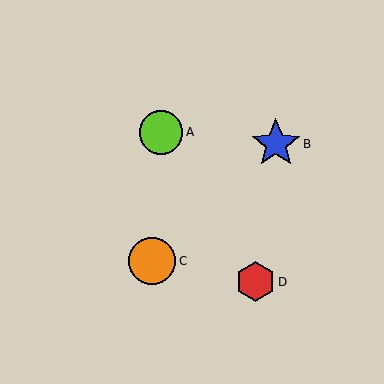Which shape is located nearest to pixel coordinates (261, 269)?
The red hexagon (labeled D) at (255, 282) is nearest to that location.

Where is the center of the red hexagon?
The center of the red hexagon is at (255, 282).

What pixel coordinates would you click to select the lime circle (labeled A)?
Click at (161, 132) to select the lime circle A.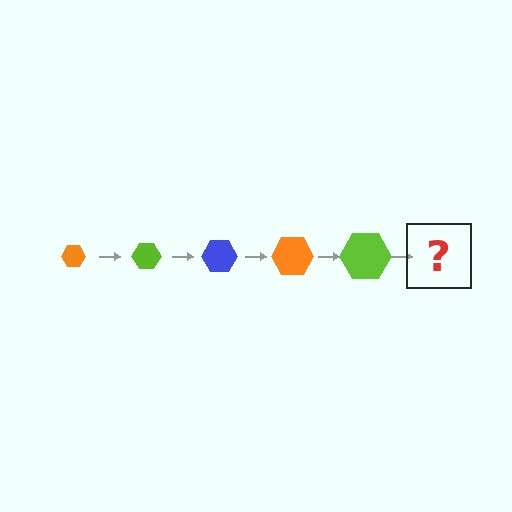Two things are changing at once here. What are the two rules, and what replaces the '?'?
The two rules are that the hexagon grows larger each step and the color cycles through orange, lime, and blue. The '?' should be a blue hexagon, larger than the previous one.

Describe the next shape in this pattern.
It should be a blue hexagon, larger than the previous one.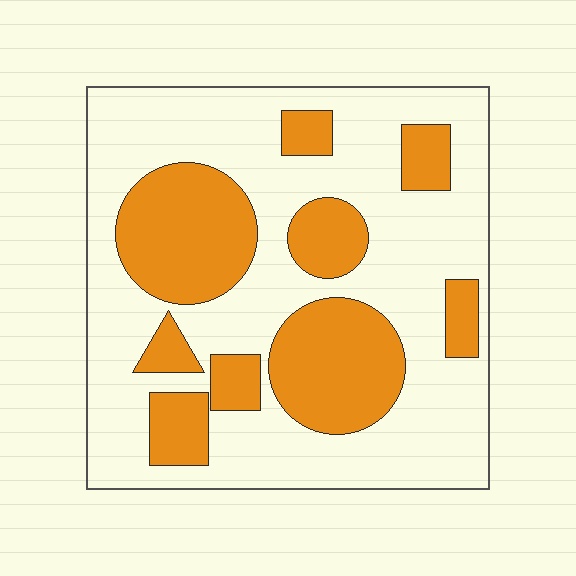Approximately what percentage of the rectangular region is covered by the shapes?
Approximately 35%.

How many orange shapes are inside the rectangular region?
9.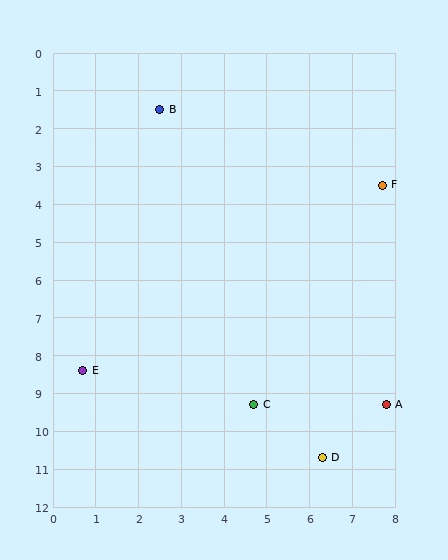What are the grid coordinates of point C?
Point C is at approximately (4.7, 9.3).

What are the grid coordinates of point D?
Point D is at approximately (6.3, 10.7).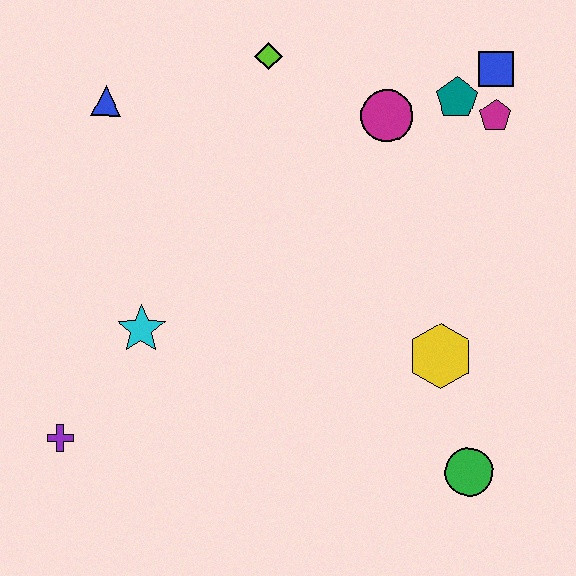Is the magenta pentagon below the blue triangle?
Yes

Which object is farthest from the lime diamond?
The green circle is farthest from the lime diamond.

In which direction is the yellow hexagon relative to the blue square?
The yellow hexagon is below the blue square.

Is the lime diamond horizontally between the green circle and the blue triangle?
Yes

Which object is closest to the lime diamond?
The magenta circle is closest to the lime diamond.